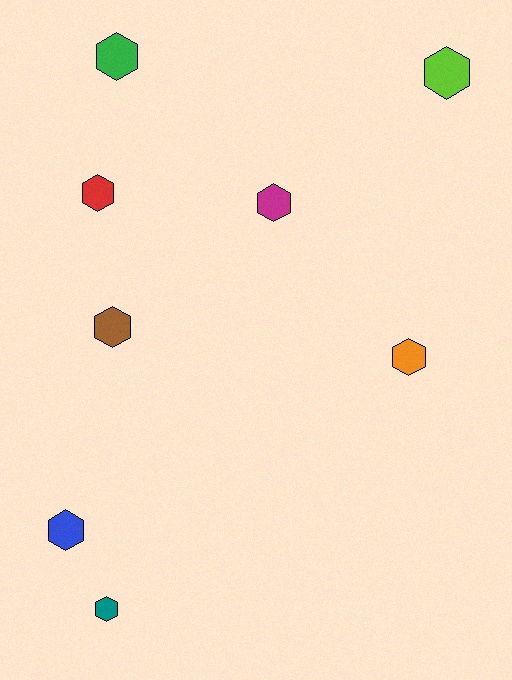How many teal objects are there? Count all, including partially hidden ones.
There is 1 teal object.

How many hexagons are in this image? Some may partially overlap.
There are 8 hexagons.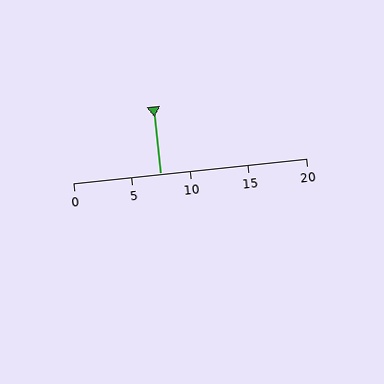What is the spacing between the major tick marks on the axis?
The major ticks are spaced 5 apart.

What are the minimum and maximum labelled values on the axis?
The axis runs from 0 to 20.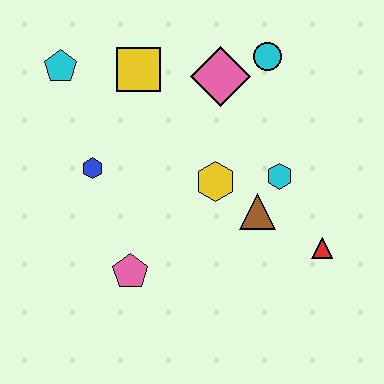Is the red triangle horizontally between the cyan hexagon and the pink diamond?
No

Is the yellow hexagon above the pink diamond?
No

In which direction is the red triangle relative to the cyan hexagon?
The red triangle is below the cyan hexagon.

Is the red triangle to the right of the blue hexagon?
Yes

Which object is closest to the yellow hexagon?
The brown triangle is closest to the yellow hexagon.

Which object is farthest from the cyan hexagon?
The cyan pentagon is farthest from the cyan hexagon.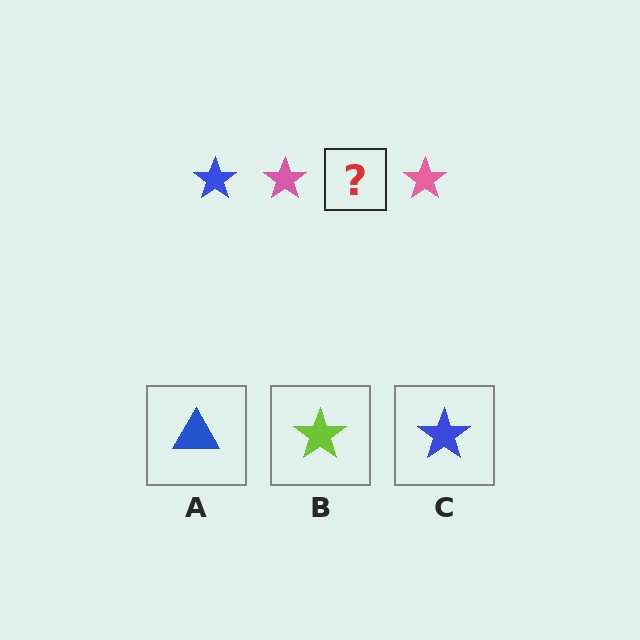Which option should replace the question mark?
Option C.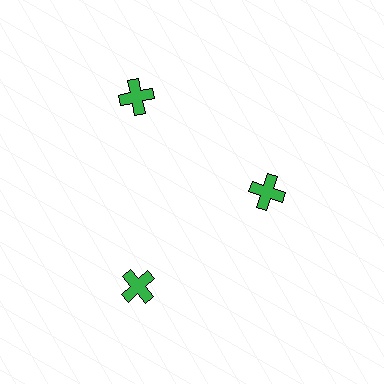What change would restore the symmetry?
The symmetry would be restored by moving it outward, back onto the ring so that all 3 crosses sit at equal angles and equal distance from the center.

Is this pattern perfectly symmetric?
No. The 3 green crosses are arranged in a ring, but one element near the 3 o'clock position is pulled inward toward the center, breaking the 3-fold rotational symmetry.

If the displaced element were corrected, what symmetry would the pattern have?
It would have 3-fold rotational symmetry — the pattern would map onto itself every 120 degrees.